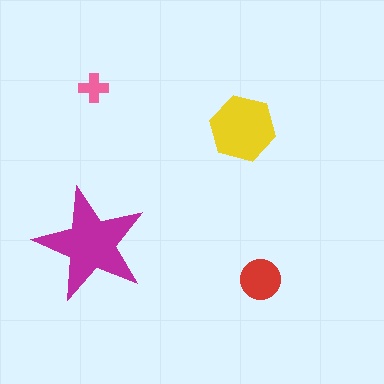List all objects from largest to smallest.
The magenta star, the yellow hexagon, the red circle, the pink cross.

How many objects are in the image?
There are 4 objects in the image.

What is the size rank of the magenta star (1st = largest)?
1st.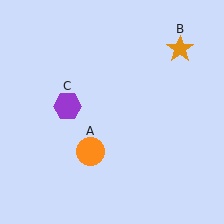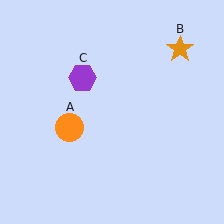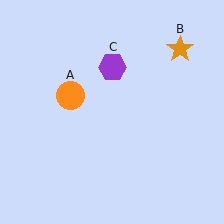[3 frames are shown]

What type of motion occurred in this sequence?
The orange circle (object A), purple hexagon (object C) rotated clockwise around the center of the scene.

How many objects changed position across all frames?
2 objects changed position: orange circle (object A), purple hexagon (object C).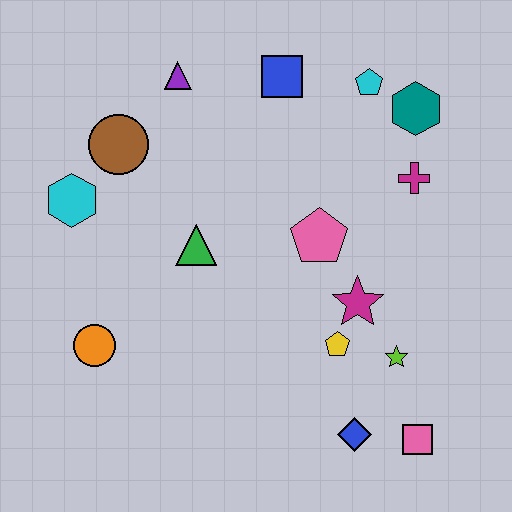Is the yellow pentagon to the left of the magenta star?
Yes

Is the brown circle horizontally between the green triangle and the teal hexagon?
No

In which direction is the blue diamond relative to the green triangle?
The blue diamond is below the green triangle.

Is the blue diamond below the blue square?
Yes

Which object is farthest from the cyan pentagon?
The orange circle is farthest from the cyan pentagon.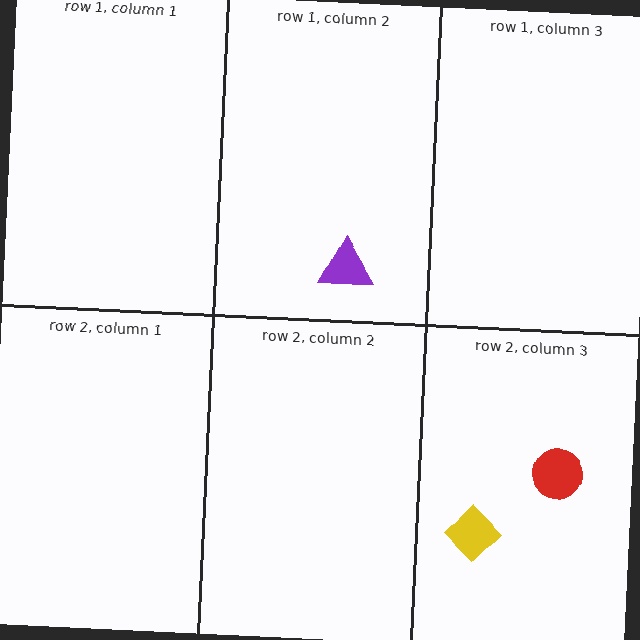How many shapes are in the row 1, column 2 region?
1.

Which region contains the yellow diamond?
The row 2, column 3 region.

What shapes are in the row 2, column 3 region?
The yellow diamond, the red circle.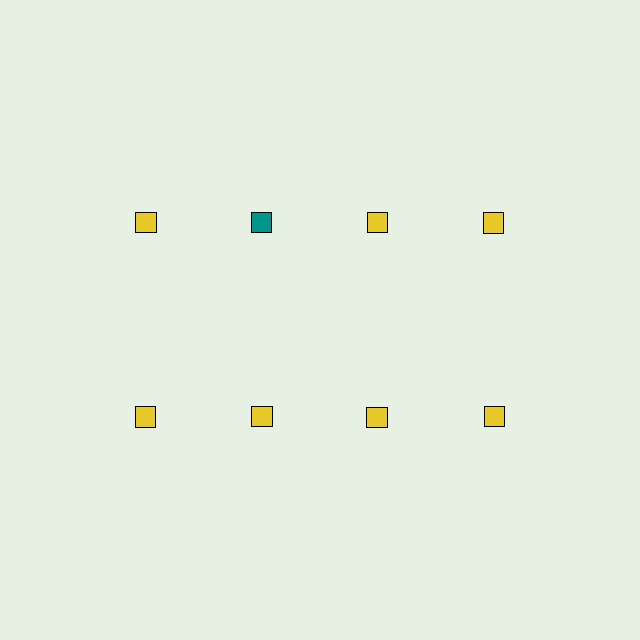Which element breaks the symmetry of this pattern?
The teal square in the top row, second from left column breaks the symmetry. All other shapes are yellow squares.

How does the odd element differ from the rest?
It has a different color: teal instead of yellow.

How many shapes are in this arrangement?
There are 8 shapes arranged in a grid pattern.